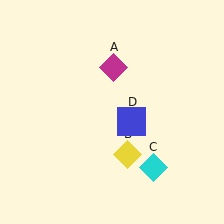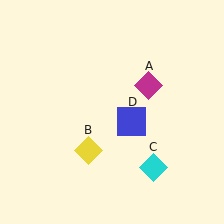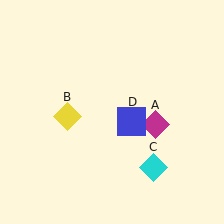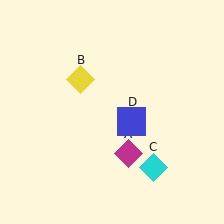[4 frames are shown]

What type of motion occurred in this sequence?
The magenta diamond (object A), yellow diamond (object B) rotated clockwise around the center of the scene.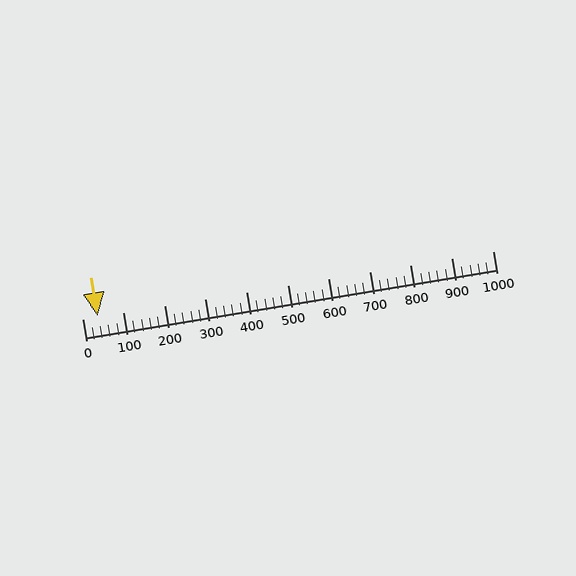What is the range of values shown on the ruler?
The ruler shows values from 0 to 1000.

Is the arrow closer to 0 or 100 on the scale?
The arrow is closer to 0.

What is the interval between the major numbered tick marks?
The major tick marks are spaced 100 units apart.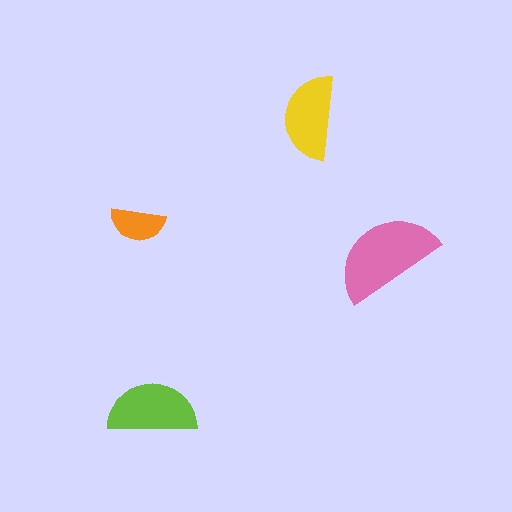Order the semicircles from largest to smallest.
the pink one, the lime one, the yellow one, the orange one.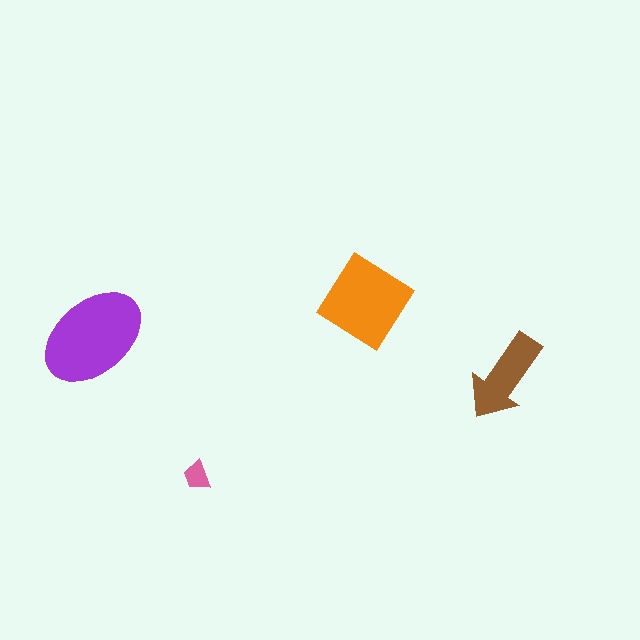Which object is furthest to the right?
The brown arrow is rightmost.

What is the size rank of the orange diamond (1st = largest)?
2nd.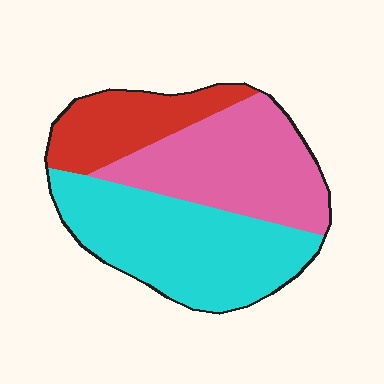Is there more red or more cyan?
Cyan.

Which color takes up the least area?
Red, at roughly 20%.